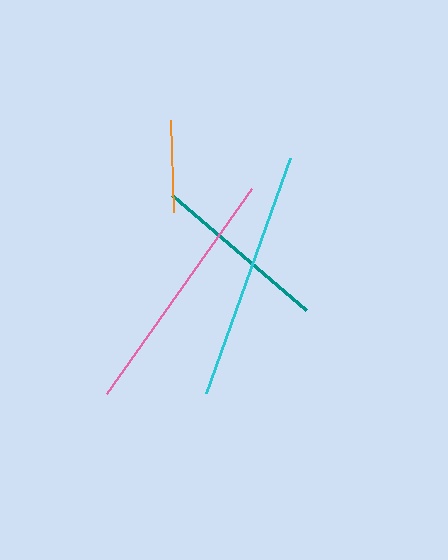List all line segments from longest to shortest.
From longest to shortest: pink, cyan, teal, orange.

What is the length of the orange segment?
The orange segment is approximately 92 pixels long.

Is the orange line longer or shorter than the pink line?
The pink line is longer than the orange line.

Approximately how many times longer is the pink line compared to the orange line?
The pink line is approximately 2.7 times the length of the orange line.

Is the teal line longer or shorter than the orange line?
The teal line is longer than the orange line.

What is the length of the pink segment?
The pink segment is approximately 251 pixels long.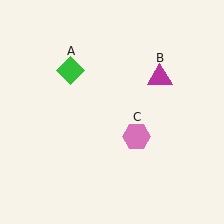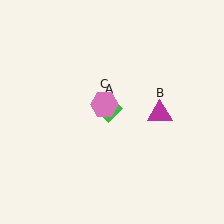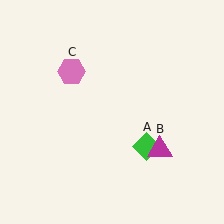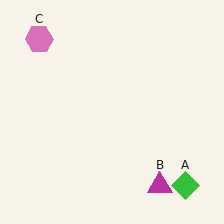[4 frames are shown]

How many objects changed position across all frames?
3 objects changed position: green diamond (object A), magenta triangle (object B), pink hexagon (object C).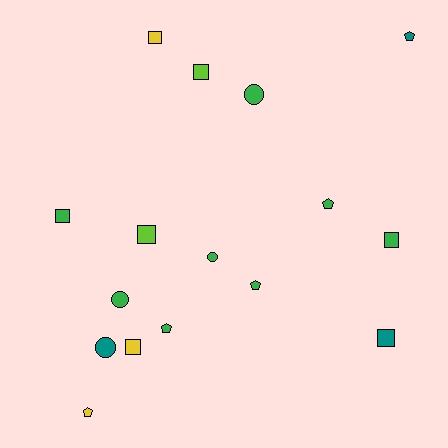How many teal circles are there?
There is 1 teal circle.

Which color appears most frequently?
Green, with 8 objects.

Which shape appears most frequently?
Square, with 7 objects.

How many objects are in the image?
There are 16 objects.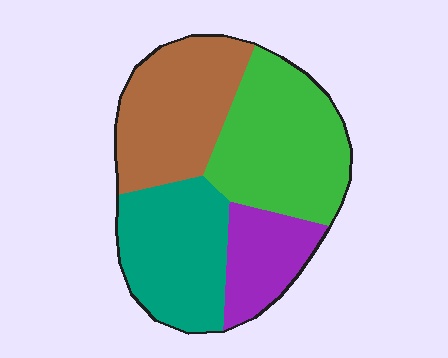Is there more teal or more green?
Green.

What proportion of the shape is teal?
Teal takes up about one quarter (1/4) of the shape.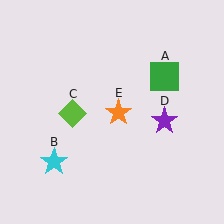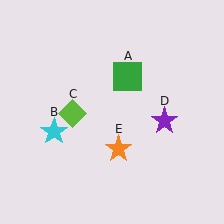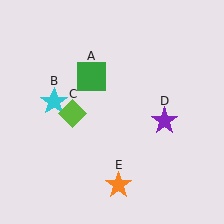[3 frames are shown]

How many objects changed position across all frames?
3 objects changed position: green square (object A), cyan star (object B), orange star (object E).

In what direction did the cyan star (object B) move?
The cyan star (object B) moved up.